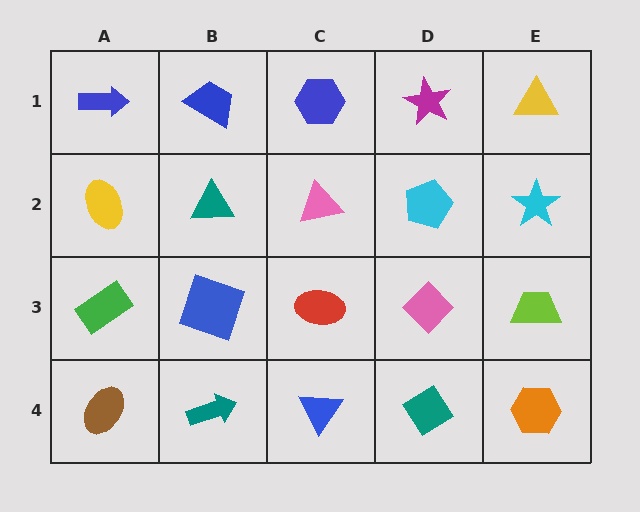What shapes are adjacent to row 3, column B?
A teal triangle (row 2, column B), a teal arrow (row 4, column B), a green rectangle (row 3, column A), a red ellipse (row 3, column C).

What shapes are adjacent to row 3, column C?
A pink triangle (row 2, column C), a blue triangle (row 4, column C), a blue square (row 3, column B), a pink diamond (row 3, column D).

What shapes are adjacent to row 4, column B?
A blue square (row 3, column B), a brown ellipse (row 4, column A), a blue triangle (row 4, column C).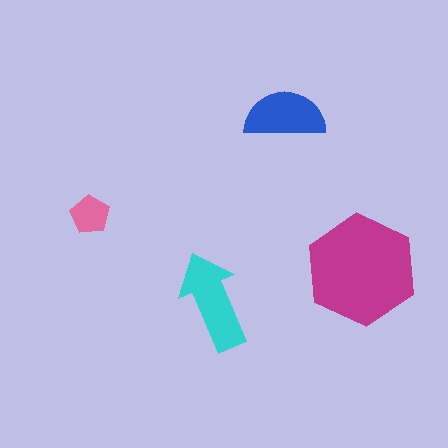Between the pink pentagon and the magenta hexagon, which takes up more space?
The magenta hexagon.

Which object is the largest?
The magenta hexagon.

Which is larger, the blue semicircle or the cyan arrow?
The cyan arrow.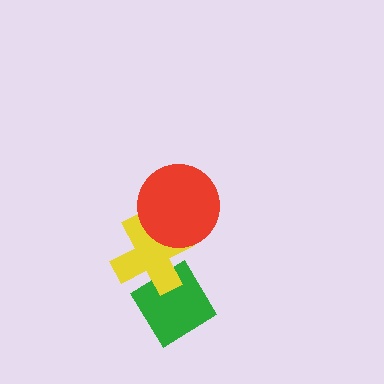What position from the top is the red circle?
The red circle is 1st from the top.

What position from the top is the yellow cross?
The yellow cross is 2nd from the top.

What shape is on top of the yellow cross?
The red circle is on top of the yellow cross.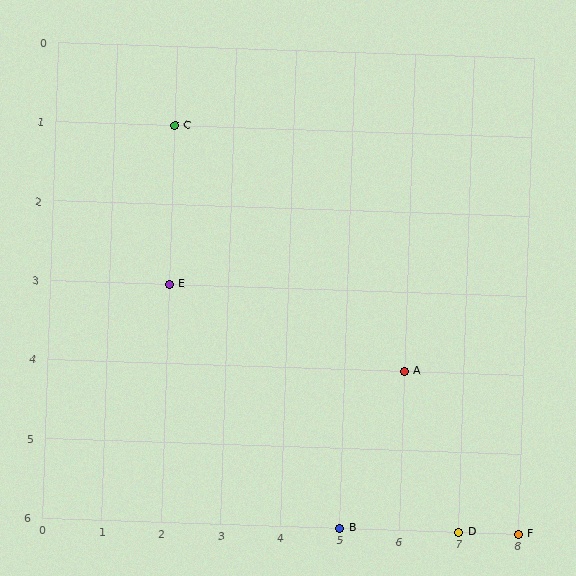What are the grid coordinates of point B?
Point B is at grid coordinates (5, 6).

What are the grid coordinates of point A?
Point A is at grid coordinates (6, 4).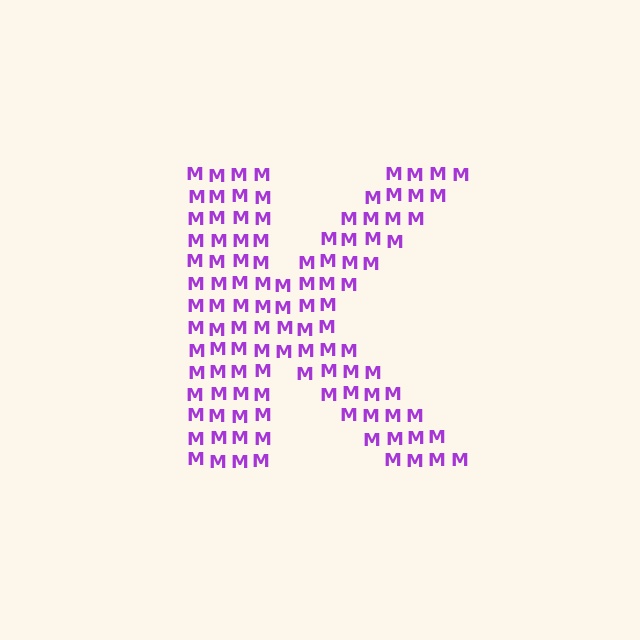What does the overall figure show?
The overall figure shows the letter K.